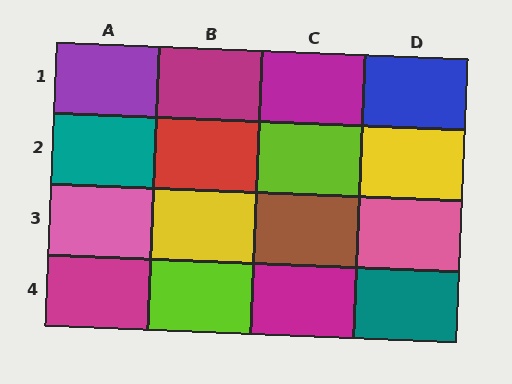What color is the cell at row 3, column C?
Brown.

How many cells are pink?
2 cells are pink.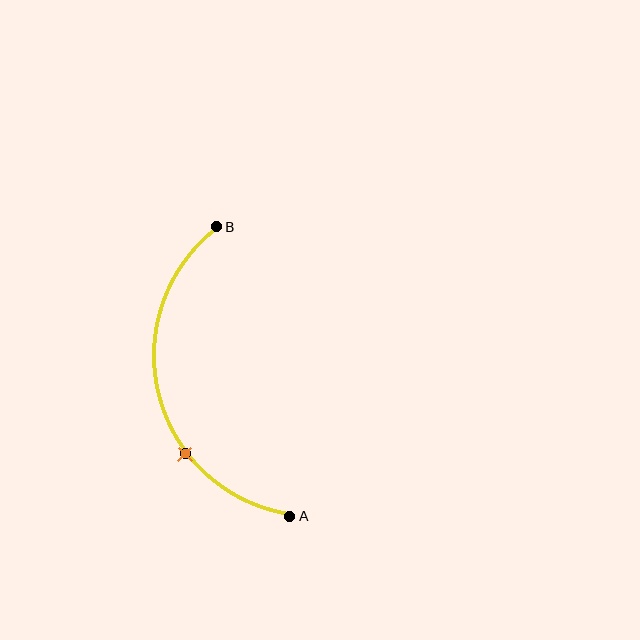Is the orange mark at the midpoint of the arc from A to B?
No. The orange mark lies on the arc but is closer to endpoint A. The arc midpoint would be at the point on the curve equidistant along the arc from both A and B.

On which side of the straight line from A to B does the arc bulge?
The arc bulges to the left of the straight line connecting A and B.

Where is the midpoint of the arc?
The arc midpoint is the point on the curve farthest from the straight line joining A and B. It sits to the left of that line.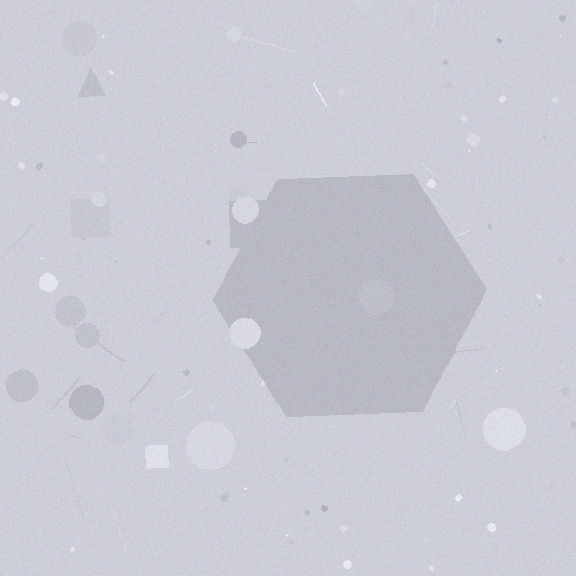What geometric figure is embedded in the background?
A hexagon is embedded in the background.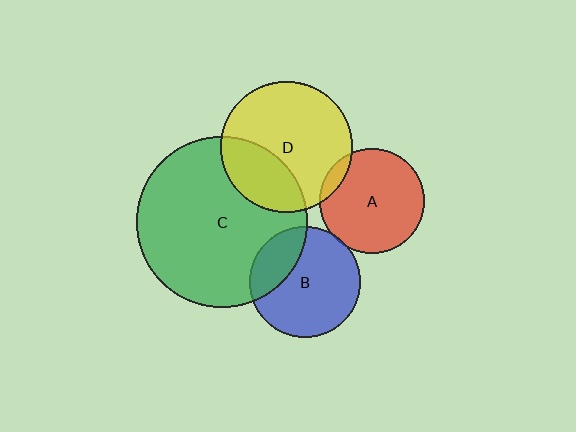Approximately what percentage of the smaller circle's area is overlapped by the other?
Approximately 30%.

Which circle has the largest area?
Circle C (green).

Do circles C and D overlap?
Yes.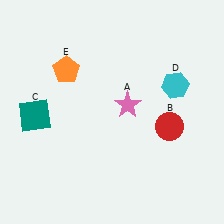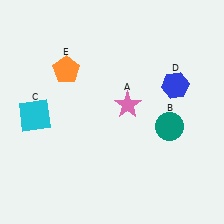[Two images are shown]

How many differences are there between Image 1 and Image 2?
There are 3 differences between the two images.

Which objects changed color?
B changed from red to teal. C changed from teal to cyan. D changed from cyan to blue.